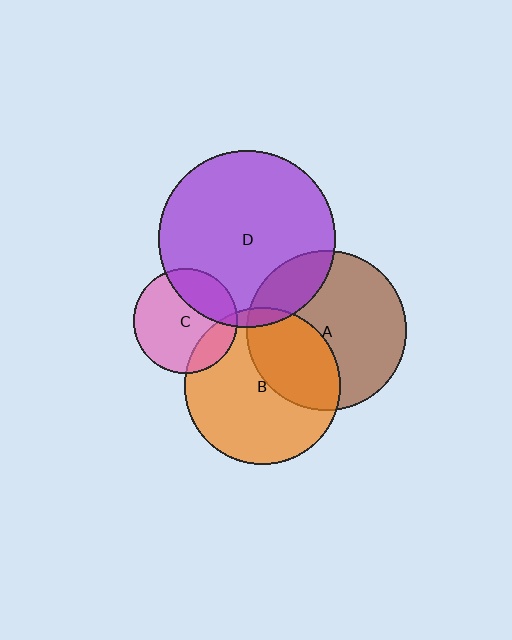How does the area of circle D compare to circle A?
Approximately 1.2 times.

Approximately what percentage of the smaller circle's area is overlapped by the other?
Approximately 35%.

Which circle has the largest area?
Circle D (purple).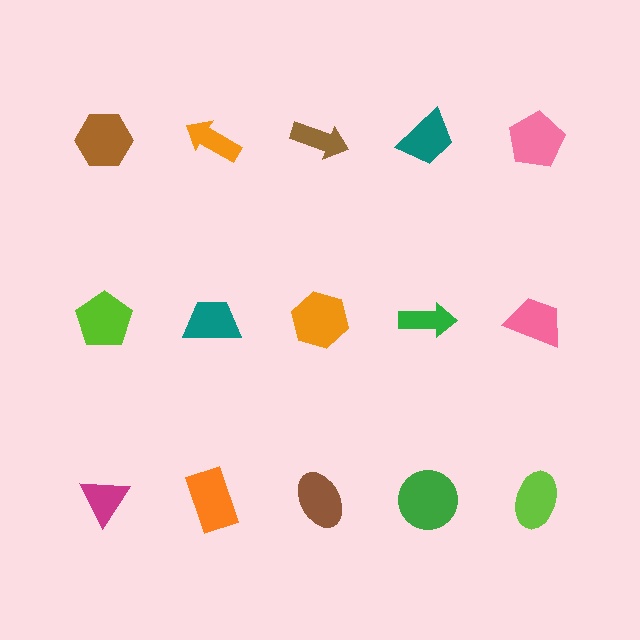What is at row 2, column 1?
A lime pentagon.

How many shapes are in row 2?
5 shapes.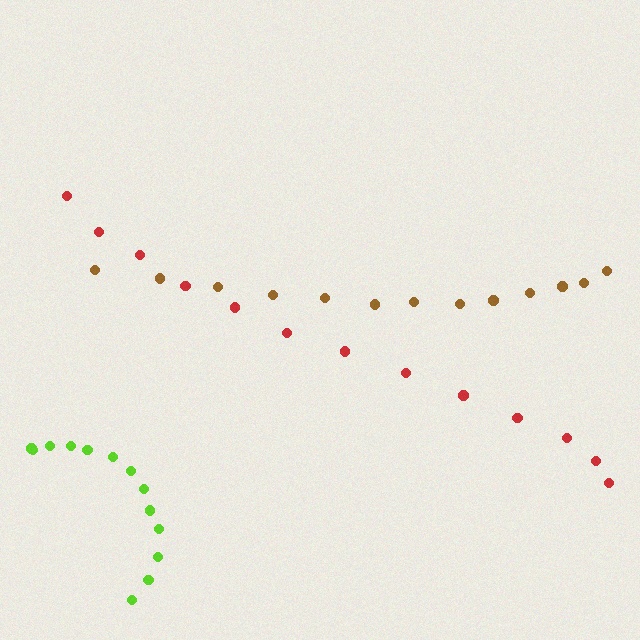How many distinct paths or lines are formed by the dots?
There are 3 distinct paths.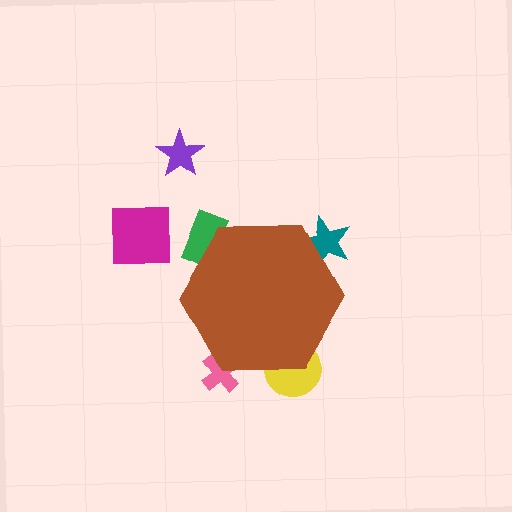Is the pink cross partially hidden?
Yes, the pink cross is partially hidden behind the brown hexagon.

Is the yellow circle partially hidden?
Yes, the yellow circle is partially hidden behind the brown hexagon.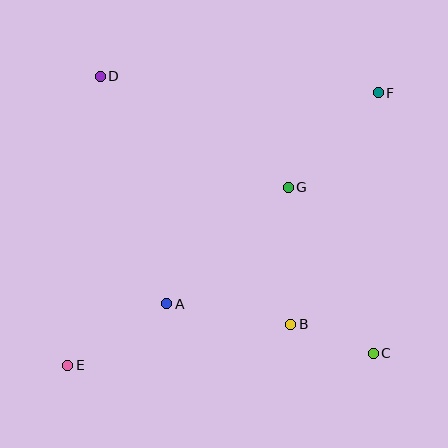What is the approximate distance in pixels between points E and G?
The distance between E and G is approximately 283 pixels.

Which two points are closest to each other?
Points B and C are closest to each other.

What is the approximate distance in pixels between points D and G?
The distance between D and G is approximately 218 pixels.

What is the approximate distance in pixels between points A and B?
The distance between A and B is approximately 125 pixels.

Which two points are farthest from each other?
Points E and F are farthest from each other.